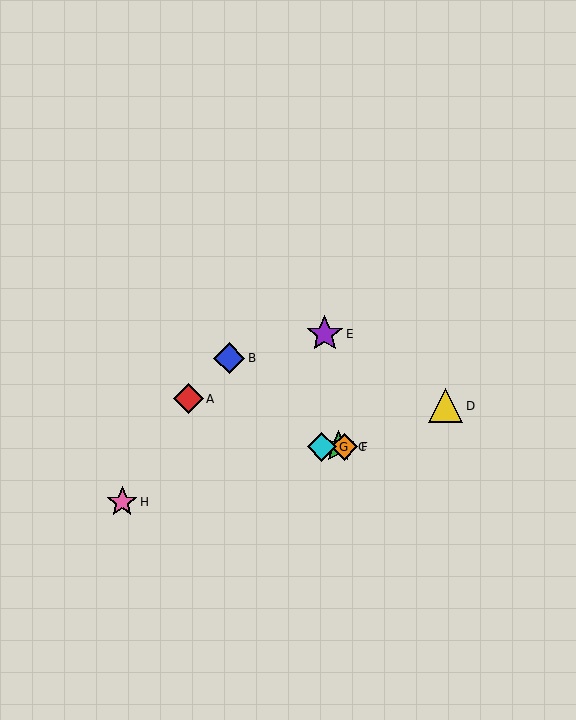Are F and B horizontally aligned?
No, F is at y≈447 and B is at y≈358.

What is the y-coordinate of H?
Object H is at y≈502.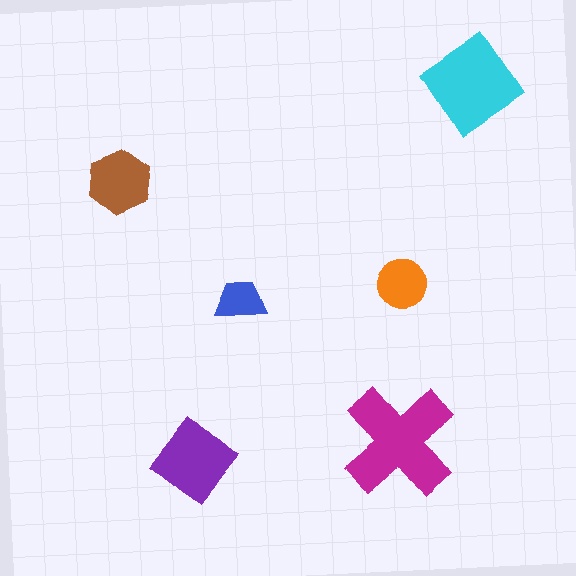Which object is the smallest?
The blue trapezoid.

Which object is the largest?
The magenta cross.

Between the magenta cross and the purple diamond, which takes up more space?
The magenta cross.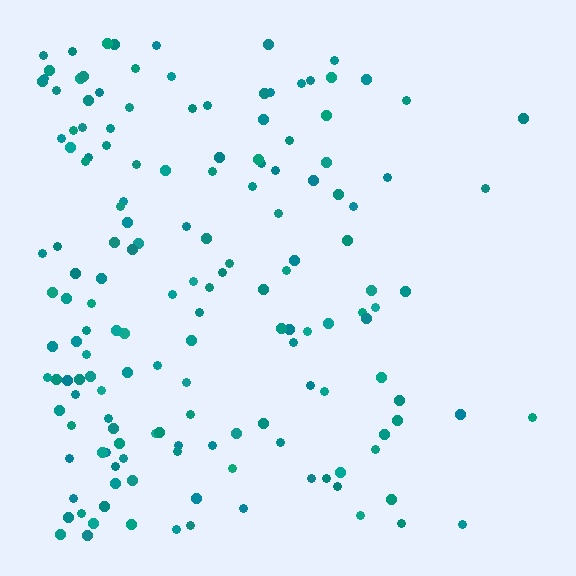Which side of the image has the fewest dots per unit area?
The right.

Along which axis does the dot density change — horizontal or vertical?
Horizontal.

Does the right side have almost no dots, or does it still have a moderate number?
Still a moderate number, just noticeably fewer than the left.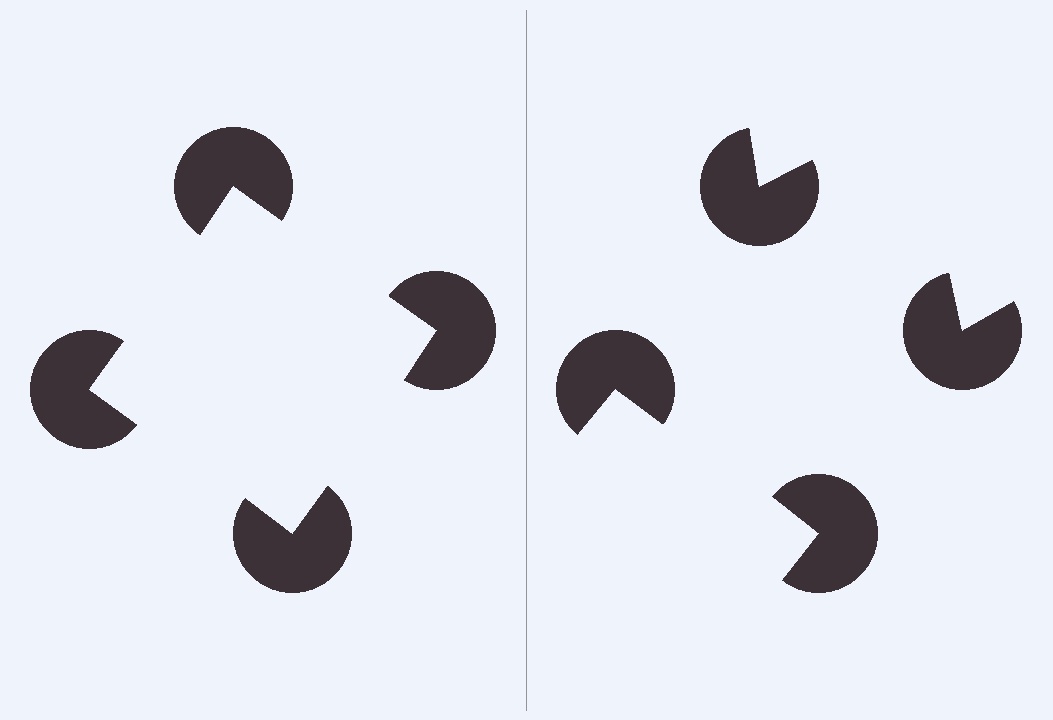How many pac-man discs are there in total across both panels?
8 — 4 on each side.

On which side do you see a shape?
An illusory square appears on the left side. On the right side the wedge cuts are rotated, so no coherent shape forms.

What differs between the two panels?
The pac-man discs are positioned identically on both sides; only the wedge orientations differ. On the left they align to a square; on the right they are misaligned.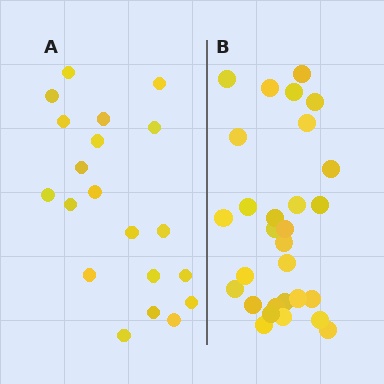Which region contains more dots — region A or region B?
Region B (the right region) has more dots.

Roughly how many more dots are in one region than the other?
Region B has roughly 8 or so more dots than region A.